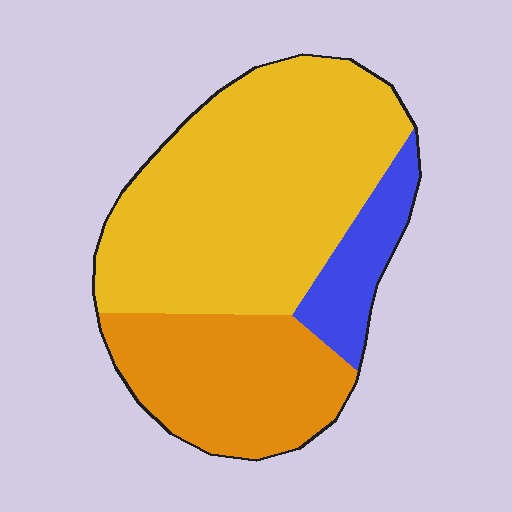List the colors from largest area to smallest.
From largest to smallest: yellow, orange, blue.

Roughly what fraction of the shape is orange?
Orange covers about 30% of the shape.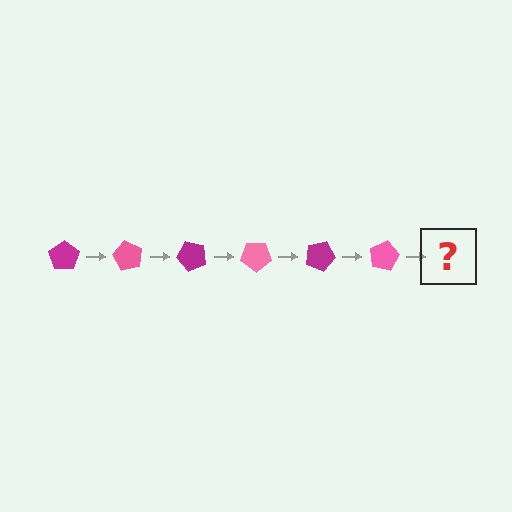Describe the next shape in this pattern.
It should be a magenta pentagon, rotated 360 degrees from the start.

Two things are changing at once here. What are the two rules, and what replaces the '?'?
The two rules are that it rotates 60 degrees each step and the color cycles through magenta and pink. The '?' should be a magenta pentagon, rotated 360 degrees from the start.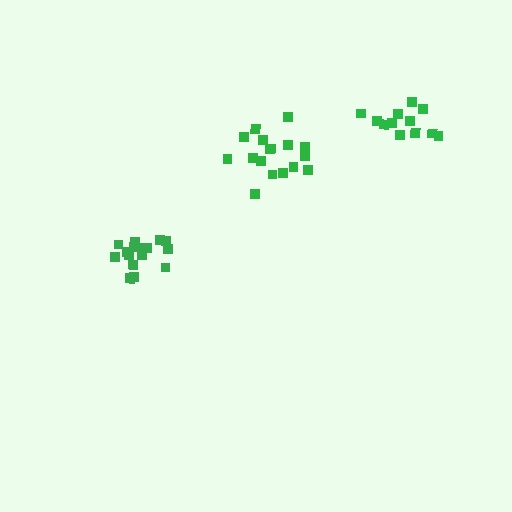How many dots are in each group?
Group 1: 16 dots, Group 2: 17 dots, Group 3: 12 dots (45 total).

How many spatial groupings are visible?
There are 3 spatial groupings.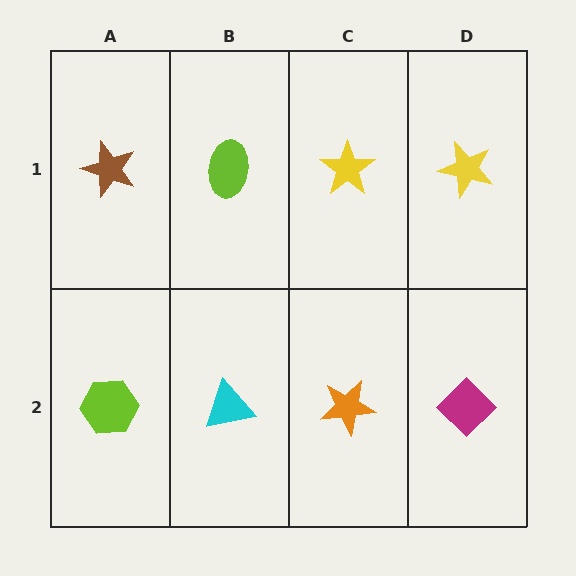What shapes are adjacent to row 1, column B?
A cyan triangle (row 2, column B), a brown star (row 1, column A), a yellow star (row 1, column C).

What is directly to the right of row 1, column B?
A yellow star.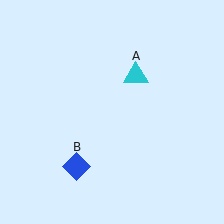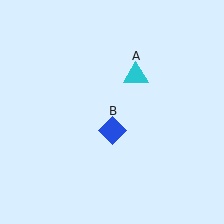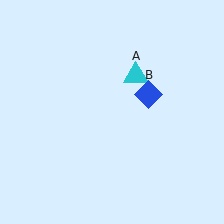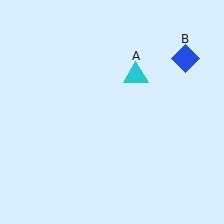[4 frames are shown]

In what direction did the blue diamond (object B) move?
The blue diamond (object B) moved up and to the right.